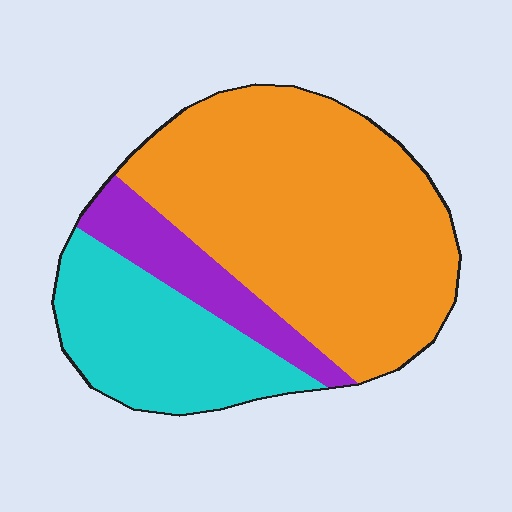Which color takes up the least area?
Purple, at roughly 15%.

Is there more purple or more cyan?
Cyan.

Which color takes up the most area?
Orange, at roughly 60%.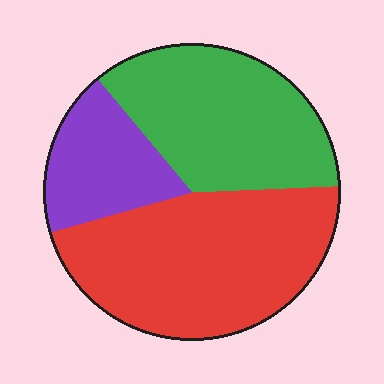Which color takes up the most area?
Red, at roughly 45%.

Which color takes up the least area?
Purple, at roughly 20%.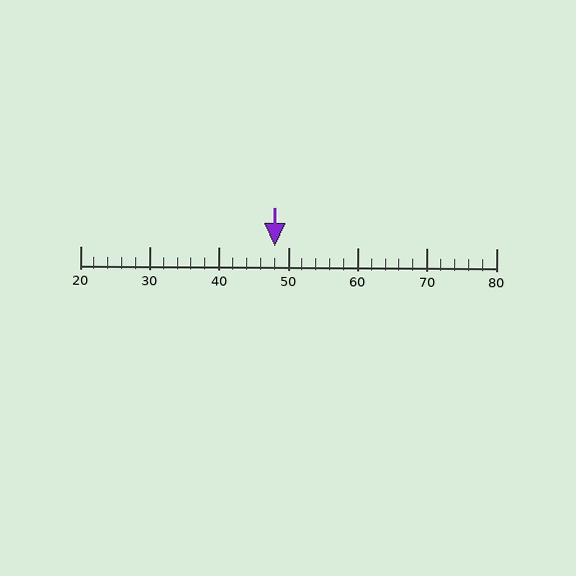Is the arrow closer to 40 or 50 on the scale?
The arrow is closer to 50.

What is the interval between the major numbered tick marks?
The major tick marks are spaced 10 units apart.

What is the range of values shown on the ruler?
The ruler shows values from 20 to 80.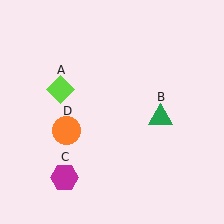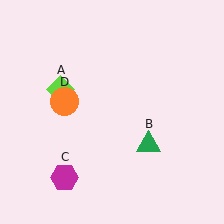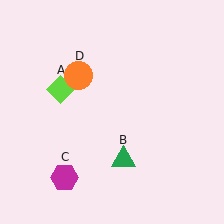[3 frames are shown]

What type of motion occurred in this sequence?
The green triangle (object B), orange circle (object D) rotated clockwise around the center of the scene.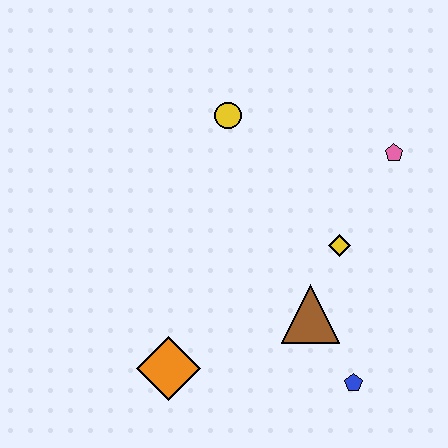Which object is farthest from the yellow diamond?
The orange diamond is farthest from the yellow diamond.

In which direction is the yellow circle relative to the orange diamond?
The yellow circle is above the orange diamond.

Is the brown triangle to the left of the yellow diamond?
Yes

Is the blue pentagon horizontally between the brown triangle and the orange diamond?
No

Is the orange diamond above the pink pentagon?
No